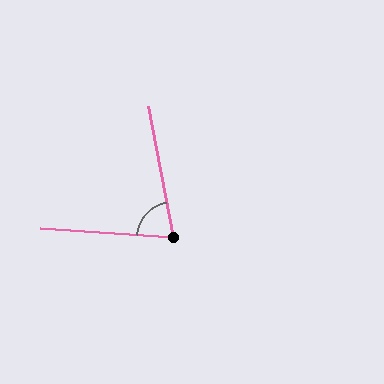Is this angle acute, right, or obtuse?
It is acute.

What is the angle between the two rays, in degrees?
Approximately 75 degrees.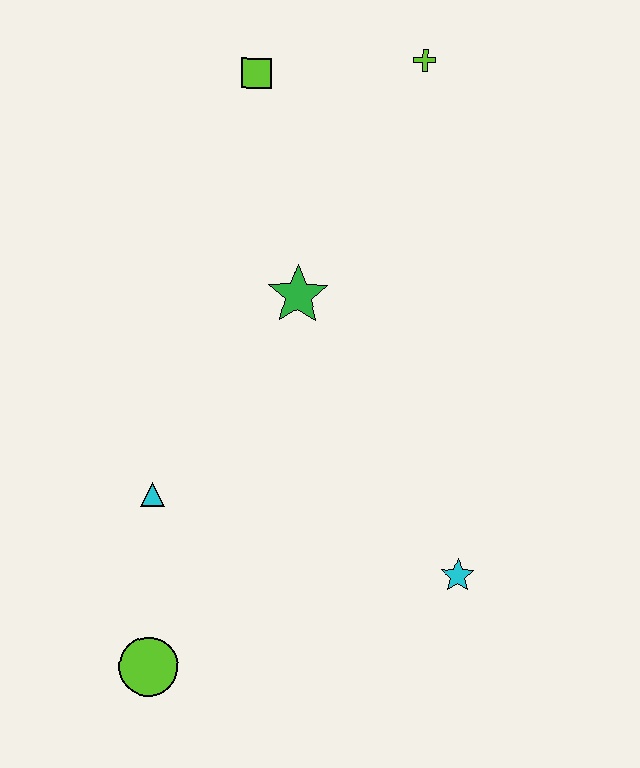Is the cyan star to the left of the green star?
No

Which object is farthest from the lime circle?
The lime cross is farthest from the lime circle.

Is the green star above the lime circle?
Yes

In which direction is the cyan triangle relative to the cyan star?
The cyan triangle is to the left of the cyan star.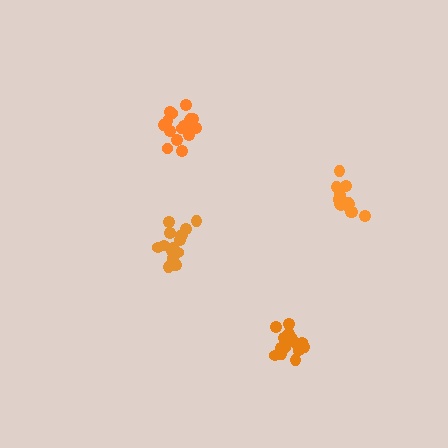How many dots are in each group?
Group 1: 17 dots, Group 2: 19 dots, Group 3: 15 dots, Group 4: 17 dots (68 total).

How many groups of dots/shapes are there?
There are 4 groups.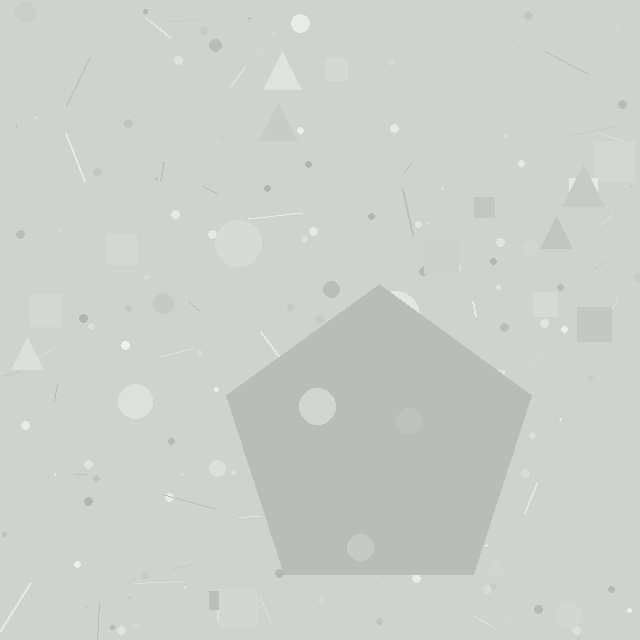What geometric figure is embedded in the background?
A pentagon is embedded in the background.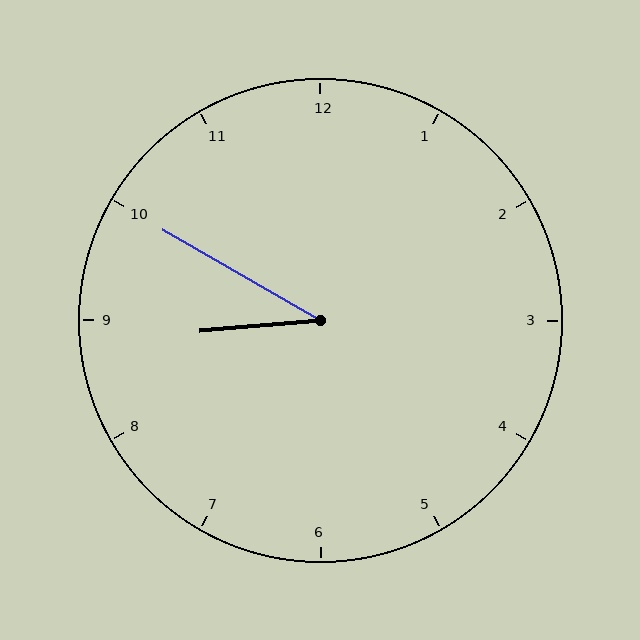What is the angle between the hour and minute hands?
Approximately 35 degrees.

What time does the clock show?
8:50.